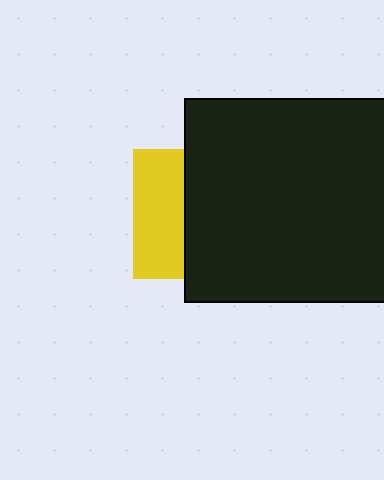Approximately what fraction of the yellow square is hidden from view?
Roughly 62% of the yellow square is hidden behind the black rectangle.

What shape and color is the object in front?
The object in front is a black rectangle.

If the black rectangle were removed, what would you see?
You would see the complete yellow square.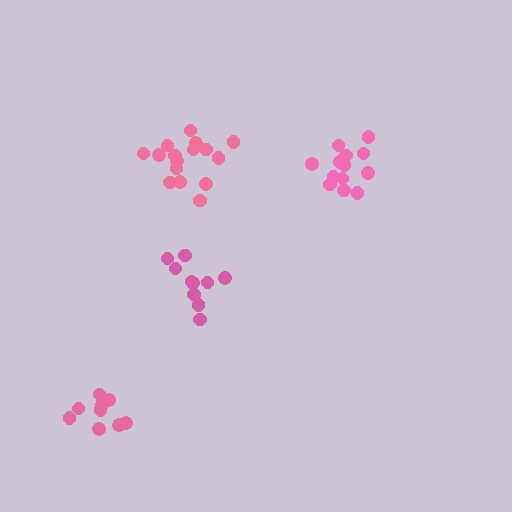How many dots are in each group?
Group 1: 14 dots, Group 2: 10 dots, Group 3: 10 dots, Group 4: 16 dots (50 total).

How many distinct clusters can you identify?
There are 4 distinct clusters.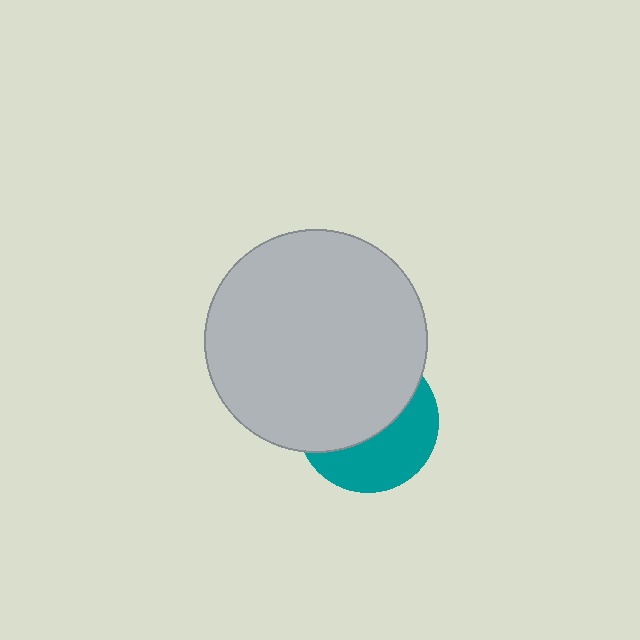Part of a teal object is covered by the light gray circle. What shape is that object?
It is a circle.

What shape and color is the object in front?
The object in front is a light gray circle.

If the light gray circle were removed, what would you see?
You would see the complete teal circle.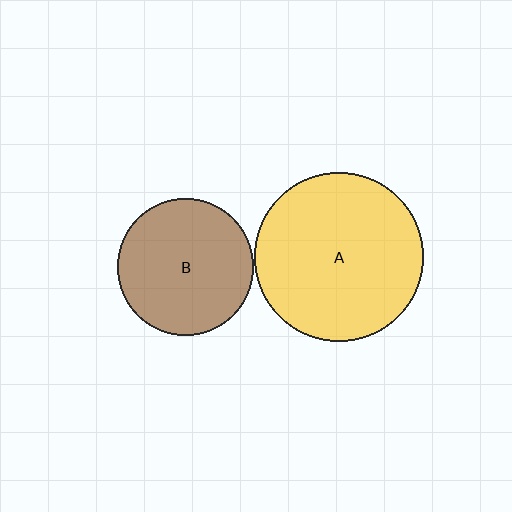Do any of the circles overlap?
No, none of the circles overlap.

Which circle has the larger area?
Circle A (yellow).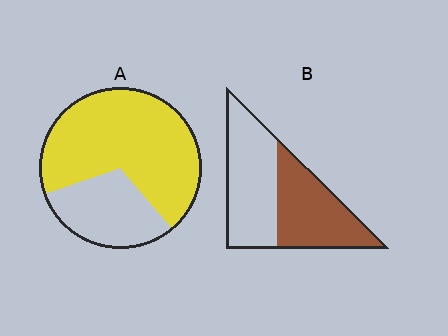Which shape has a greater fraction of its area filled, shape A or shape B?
Shape A.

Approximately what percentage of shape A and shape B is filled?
A is approximately 70% and B is approximately 45%.